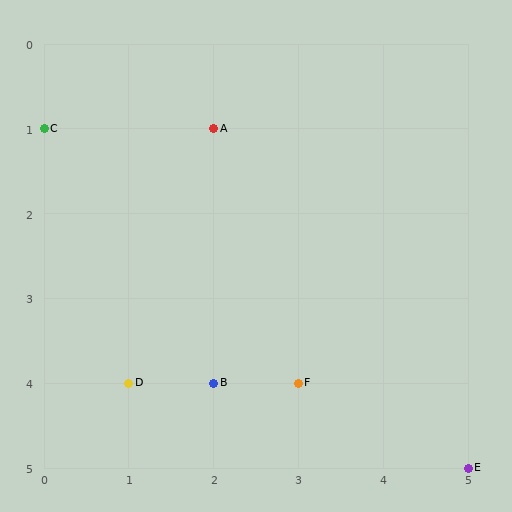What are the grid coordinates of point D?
Point D is at grid coordinates (1, 4).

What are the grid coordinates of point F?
Point F is at grid coordinates (3, 4).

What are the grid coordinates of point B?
Point B is at grid coordinates (2, 4).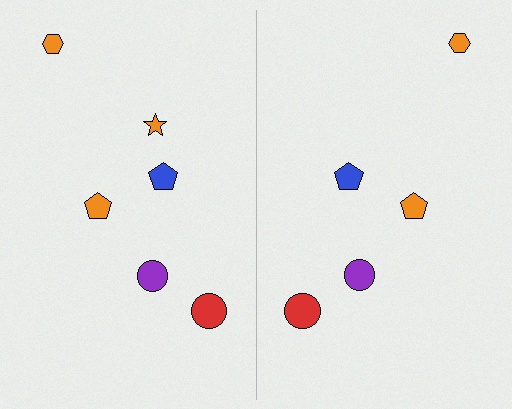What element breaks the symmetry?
A orange star is missing from the right side.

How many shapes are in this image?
There are 11 shapes in this image.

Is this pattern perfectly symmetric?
No, the pattern is not perfectly symmetric. A orange star is missing from the right side.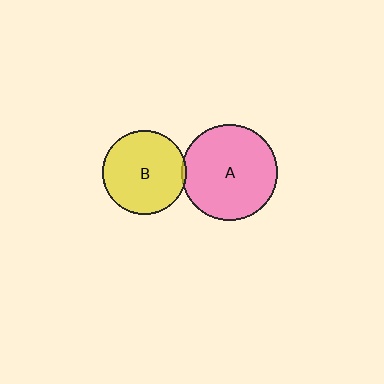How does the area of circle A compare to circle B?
Approximately 1.3 times.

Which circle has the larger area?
Circle A (pink).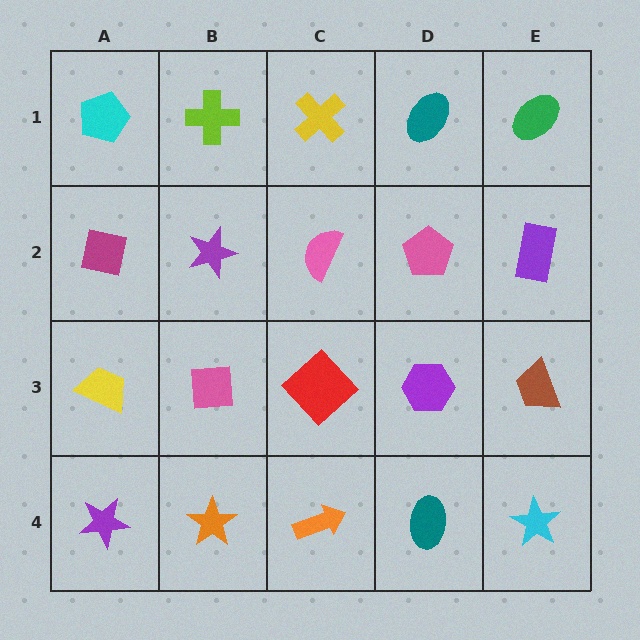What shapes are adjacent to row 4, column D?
A purple hexagon (row 3, column D), an orange arrow (row 4, column C), a cyan star (row 4, column E).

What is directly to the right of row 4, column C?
A teal ellipse.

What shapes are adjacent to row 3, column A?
A magenta square (row 2, column A), a purple star (row 4, column A), a pink square (row 3, column B).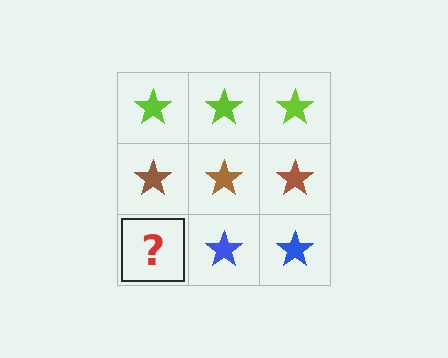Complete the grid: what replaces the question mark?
The question mark should be replaced with a blue star.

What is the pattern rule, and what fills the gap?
The rule is that each row has a consistent color. The gap should be filled with a blue star.